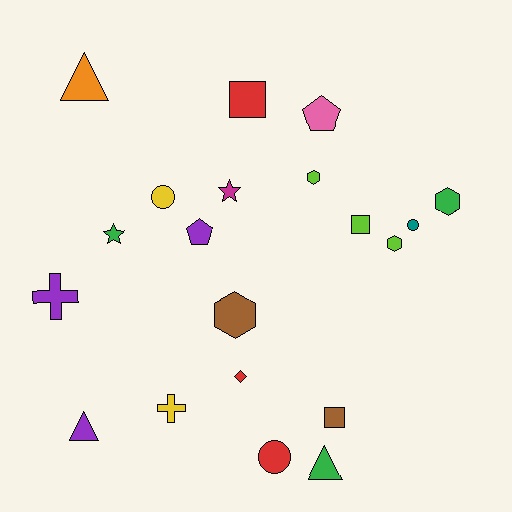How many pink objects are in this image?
There is 1 pink object.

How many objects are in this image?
There are 20 objects.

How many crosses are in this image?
There are 2 crosses.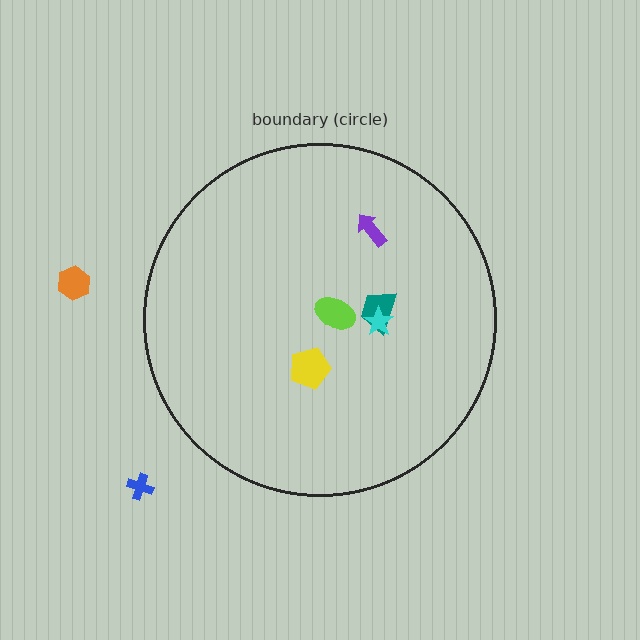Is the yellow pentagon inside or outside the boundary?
Inside.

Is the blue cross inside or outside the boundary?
Outside.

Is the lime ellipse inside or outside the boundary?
Inside.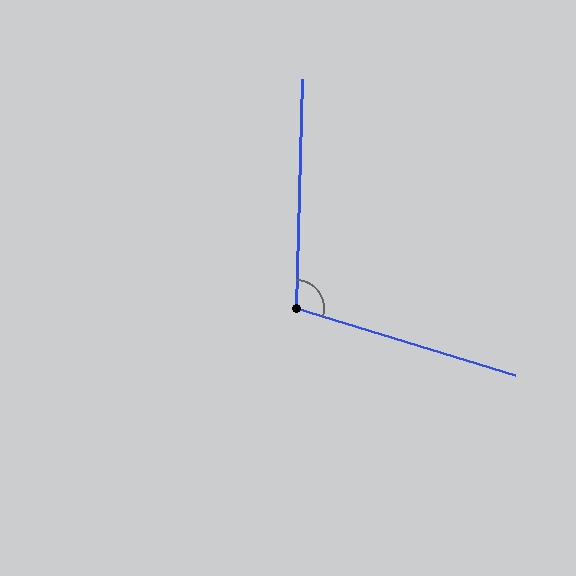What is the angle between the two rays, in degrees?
Approximately 105 degrees.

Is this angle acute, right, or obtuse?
It is obtuse.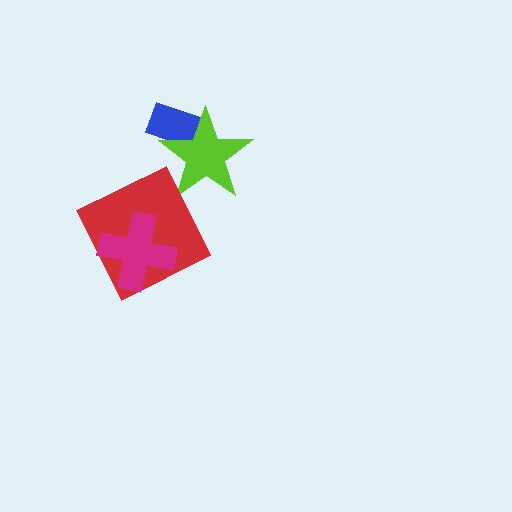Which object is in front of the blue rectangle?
The lime star is in front of the blue rectangle.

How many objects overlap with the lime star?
1 object overlaps with the lime star.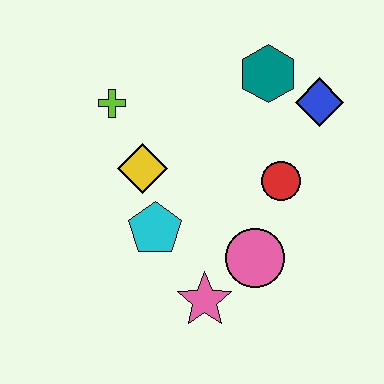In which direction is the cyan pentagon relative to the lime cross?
The cyan pentagon is below the lime cross.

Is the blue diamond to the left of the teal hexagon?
No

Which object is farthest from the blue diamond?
The pink star is farthest from the blue diamond.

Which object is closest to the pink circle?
The pink star is closest to the pink circle.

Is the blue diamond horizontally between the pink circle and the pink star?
No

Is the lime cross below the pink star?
No